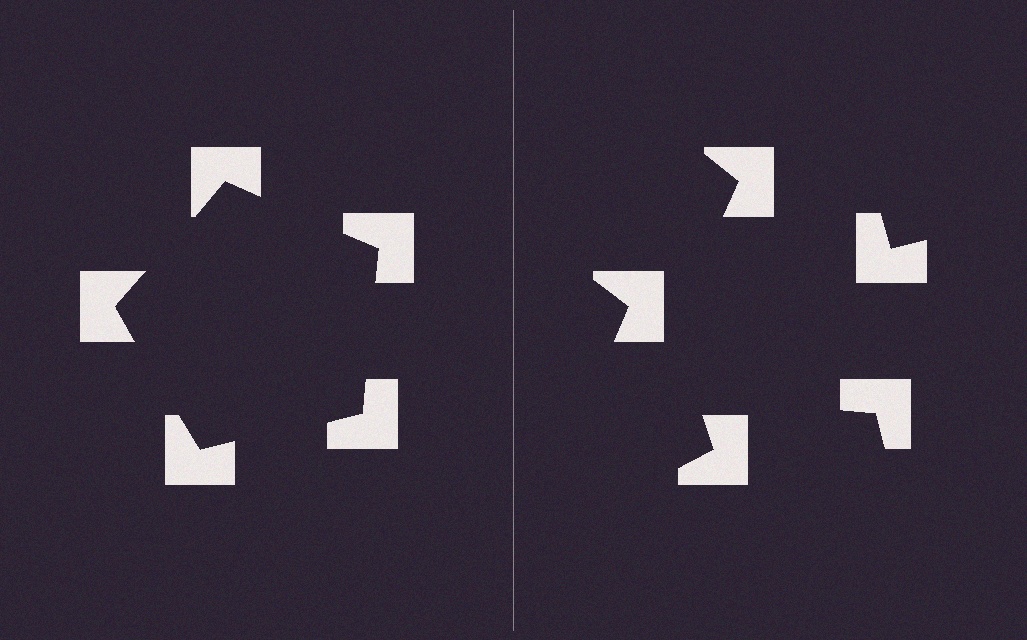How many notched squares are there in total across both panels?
10 — 5 on each side.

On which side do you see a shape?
An illusory pentagon appears on the left side. On the right side the wedge cuts are rotated, so no coherent shape forms.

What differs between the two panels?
The notched squares are positioned identically on both sides; only the wedge orientations differ. On the left they align to a pentagon; on the right they are misaligned.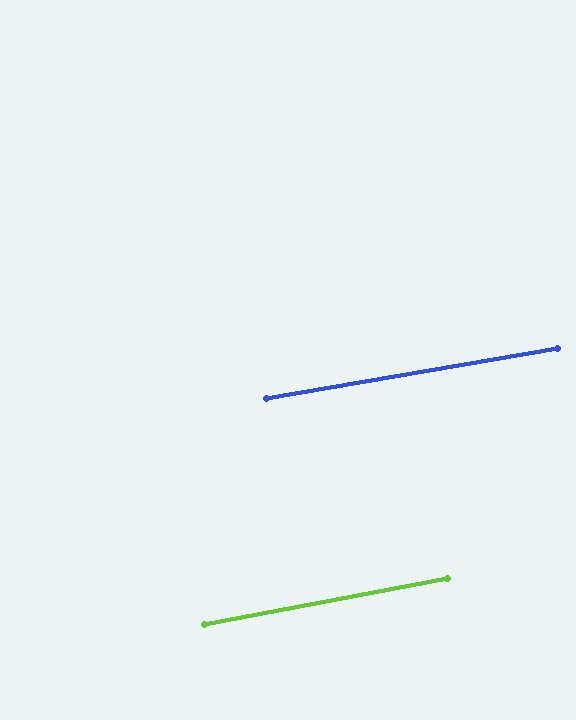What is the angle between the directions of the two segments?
Approximately 1 degree.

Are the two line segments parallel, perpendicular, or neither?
Parallel — their directions differ by only 1.2°.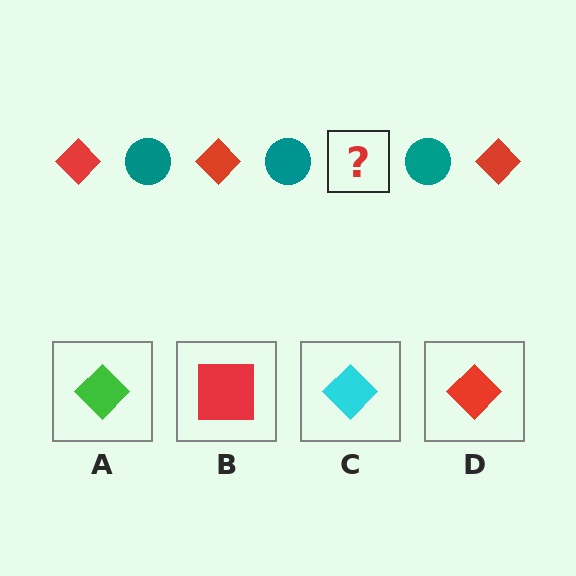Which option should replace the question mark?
Option D.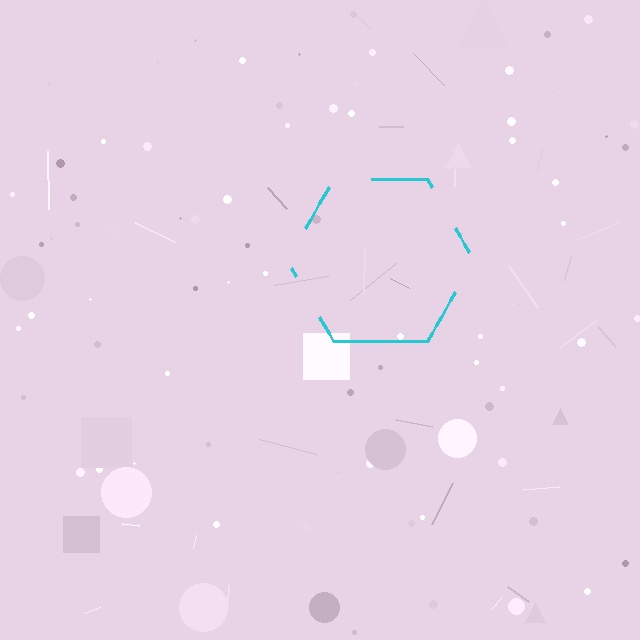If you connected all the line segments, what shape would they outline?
They would outline a hexagon.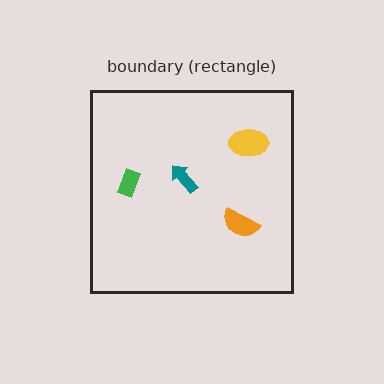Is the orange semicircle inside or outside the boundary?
Inside.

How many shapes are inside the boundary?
4 inside, 0 outside.